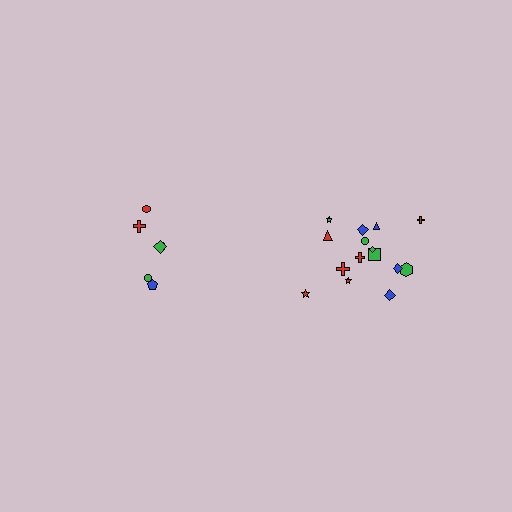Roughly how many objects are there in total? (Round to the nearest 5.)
Roughly 20 objects in total.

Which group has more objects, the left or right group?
The right group.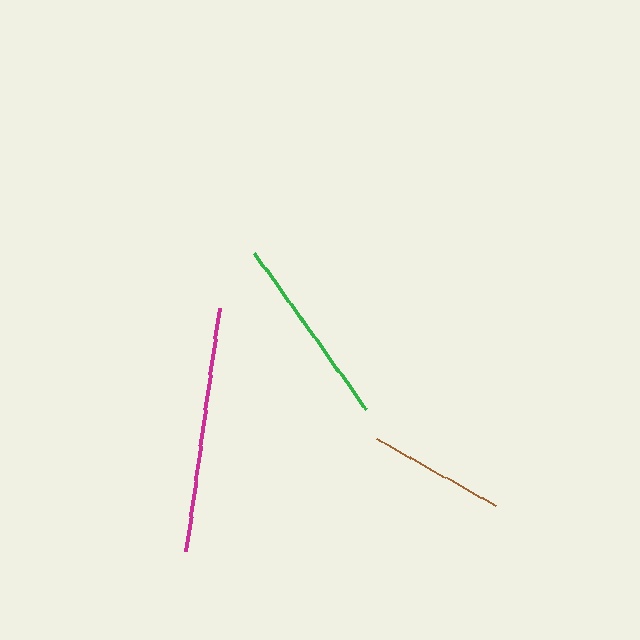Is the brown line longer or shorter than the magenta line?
The magenta line is longer than the brown line.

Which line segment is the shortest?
The brown line is the shortest at approximately 136 pixels.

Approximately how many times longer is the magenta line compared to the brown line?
The magenta line is approximately 1.8 times the length of the brown line.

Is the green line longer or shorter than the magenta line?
The magenta line is longer than the green line.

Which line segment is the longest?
The magenta line is the longest at approximately 245 pixels.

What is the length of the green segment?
The green segment is approximately 192 pixels long.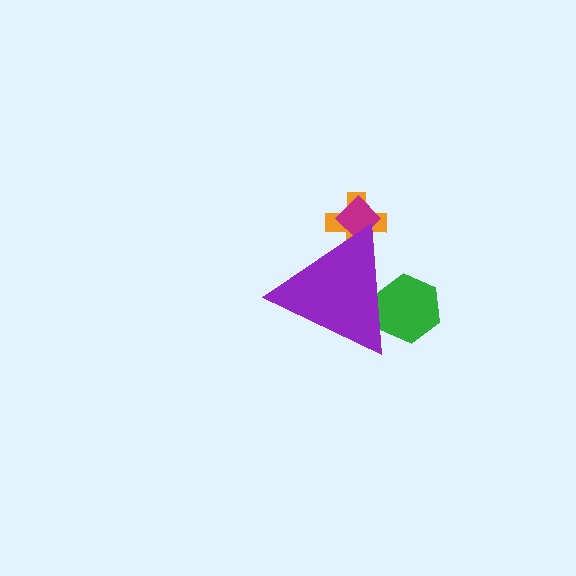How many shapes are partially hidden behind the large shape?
3 shapes are partially hidden.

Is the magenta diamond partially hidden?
Yes, the magenta diamond is partially hidden behind the purple triangle.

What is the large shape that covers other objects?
A purple triangle.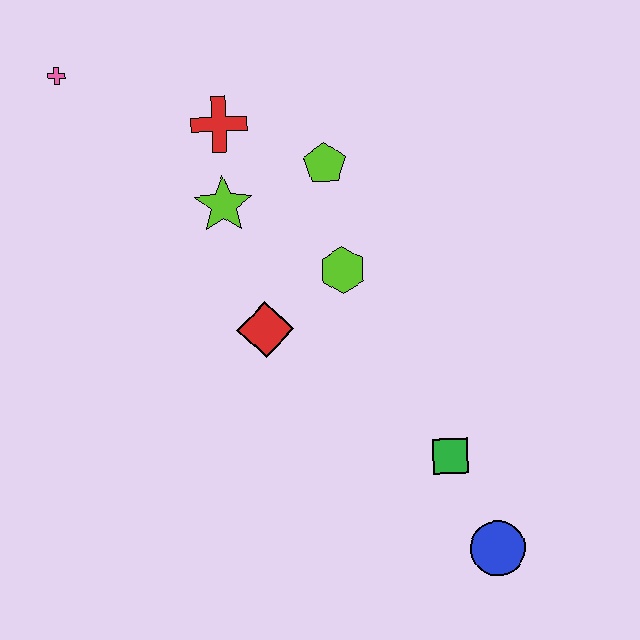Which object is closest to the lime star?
The red cross is closest to the lime star.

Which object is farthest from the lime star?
The blue circle is farthest from the lime star.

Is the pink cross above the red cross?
Yes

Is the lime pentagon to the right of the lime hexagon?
No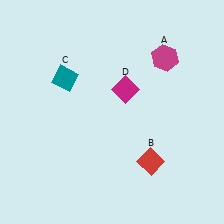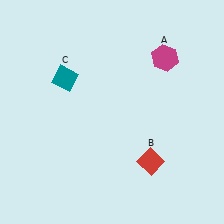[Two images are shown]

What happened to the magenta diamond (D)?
The magenta diamond (D) was removed in Image 2. It was in the top-right area of Image 1.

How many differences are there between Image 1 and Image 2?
There is 1 difference between the two images.